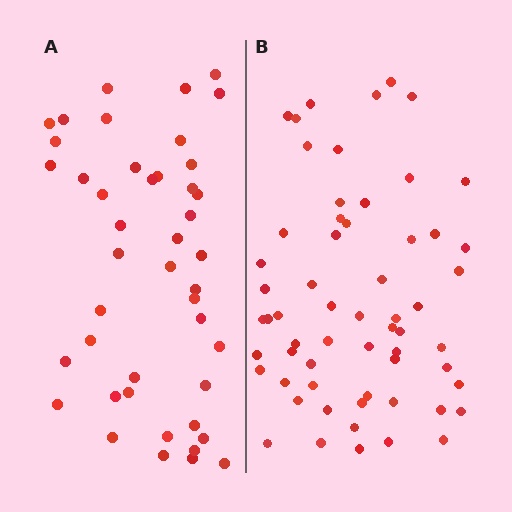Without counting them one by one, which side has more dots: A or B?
Region B (the right region) has more dots.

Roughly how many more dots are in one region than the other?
Region B has approximately 15 more dots than region A.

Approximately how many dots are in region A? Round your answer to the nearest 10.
About 40 dots. (The exact count is 44, which rounds to 40.)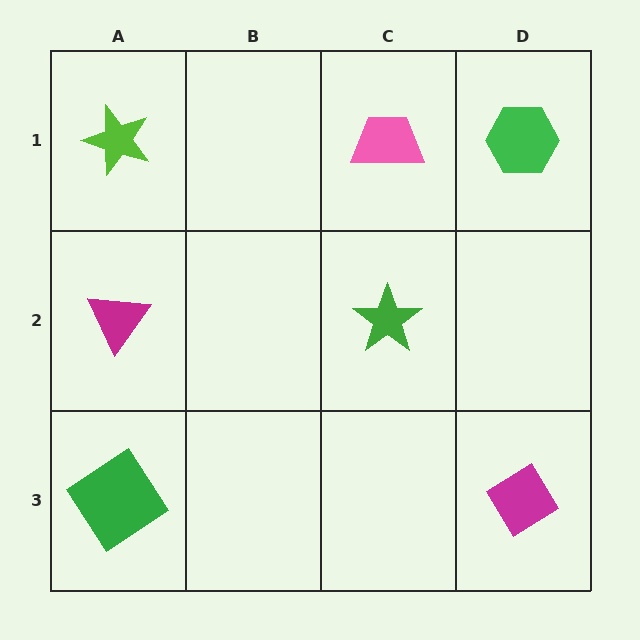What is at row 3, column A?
A green diamond.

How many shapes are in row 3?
2 shapes.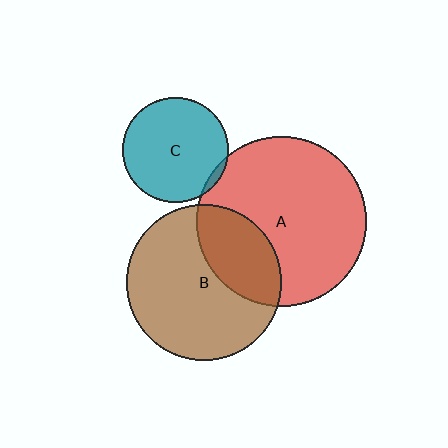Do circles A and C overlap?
Yes.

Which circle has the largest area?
Circle A (red).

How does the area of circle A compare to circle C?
Approximately 2.6 times.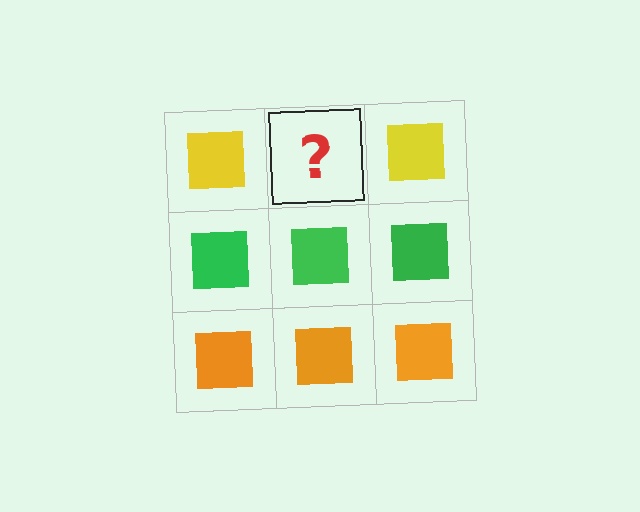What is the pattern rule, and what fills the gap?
The rule is that each row has a consistent color. The gap should be filled with a yellow square.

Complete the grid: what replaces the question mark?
The question mark should be replaced with a yellow square.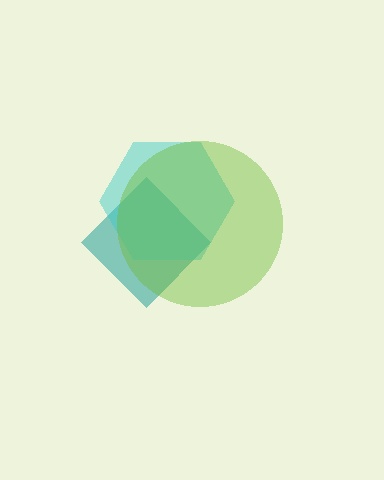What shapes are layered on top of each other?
The layered shapes are: a teal diamond, a cyan hexagon, a lime circle.